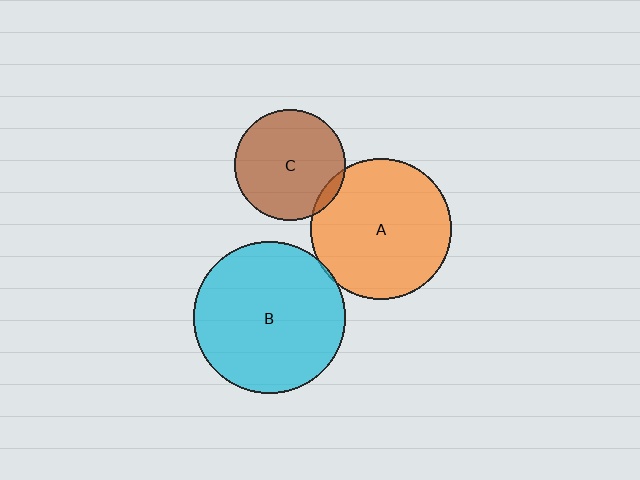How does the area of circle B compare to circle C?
Approximately 1.9 times.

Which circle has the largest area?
Circle B (cyan).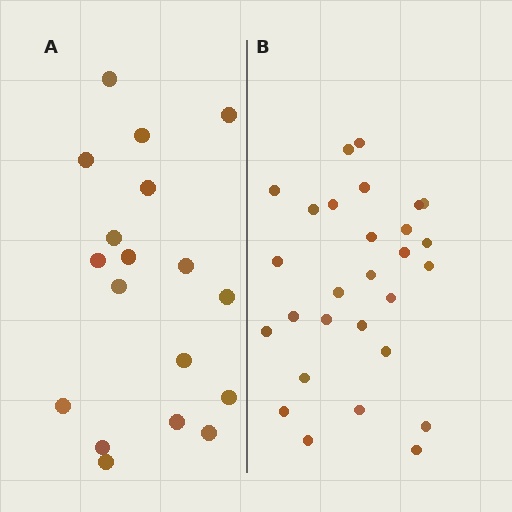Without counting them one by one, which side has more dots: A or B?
Region B (the right region) has more dots.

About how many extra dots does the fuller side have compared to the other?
Region B has roughly 10 or so more dots than region A.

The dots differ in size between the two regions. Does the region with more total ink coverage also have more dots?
No. Region A has more total ink coverage because its dots are larger, but region B actually contains more individual dots. Total area can be misleading — the number of items is what matters here.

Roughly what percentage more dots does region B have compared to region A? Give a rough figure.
About 55% more.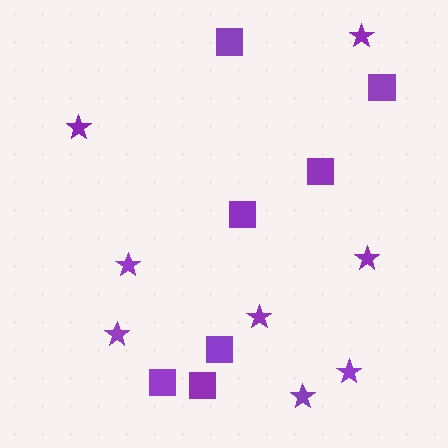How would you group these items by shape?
There are 2 groups: one group of stars (8) and one group of squares (7).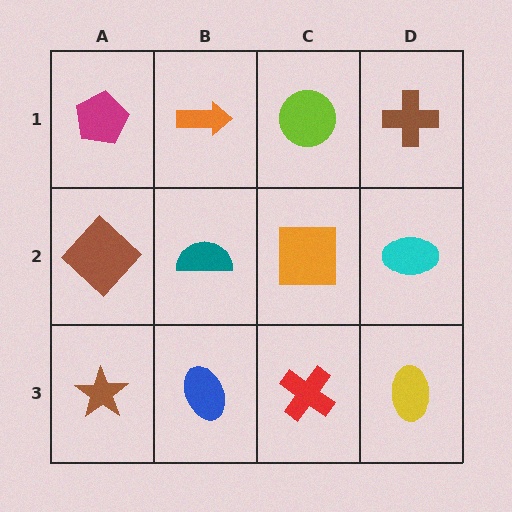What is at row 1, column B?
An orange arrow.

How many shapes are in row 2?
4 shapes.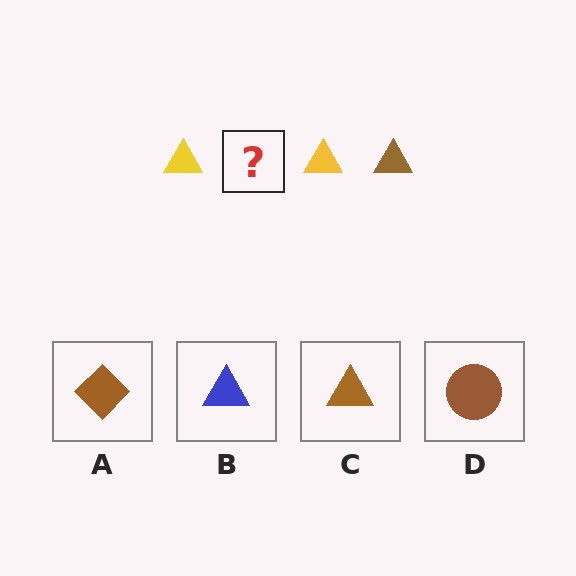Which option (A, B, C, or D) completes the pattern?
C.